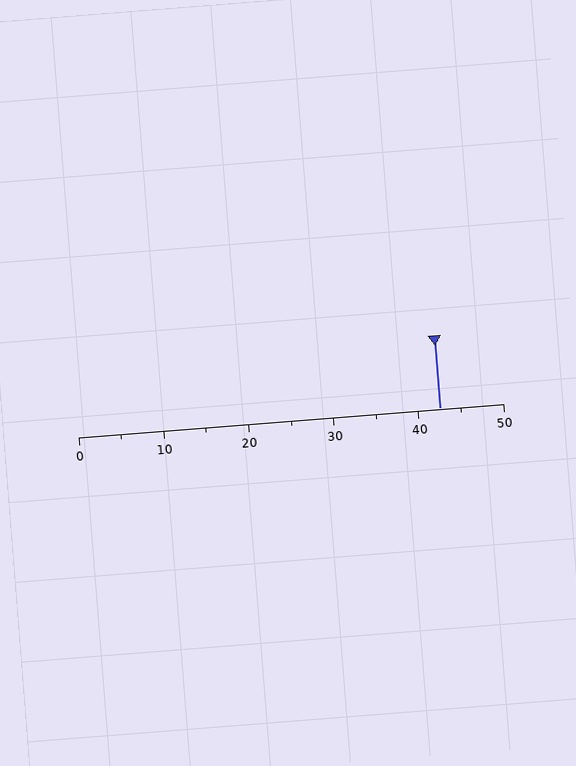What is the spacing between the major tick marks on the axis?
The major ticks are spaced 10 apart.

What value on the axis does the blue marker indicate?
The marker indicates approximately 42.5.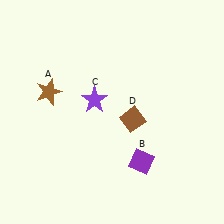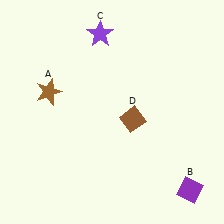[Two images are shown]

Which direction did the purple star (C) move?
The purple star (C) moved up.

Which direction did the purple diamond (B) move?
The purple diamond (B) moved right.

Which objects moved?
The objects that moved are: the purple diamond (B), the purple star (C).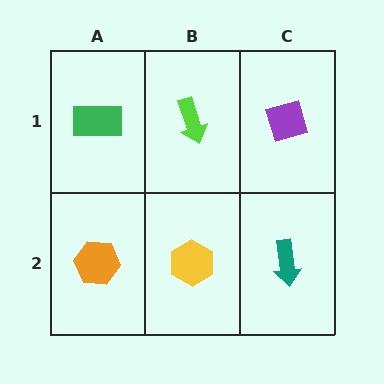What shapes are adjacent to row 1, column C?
A teal arrow (row 2, column C), a lime arrow (row 1, column B).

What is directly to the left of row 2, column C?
A yellow hexagon.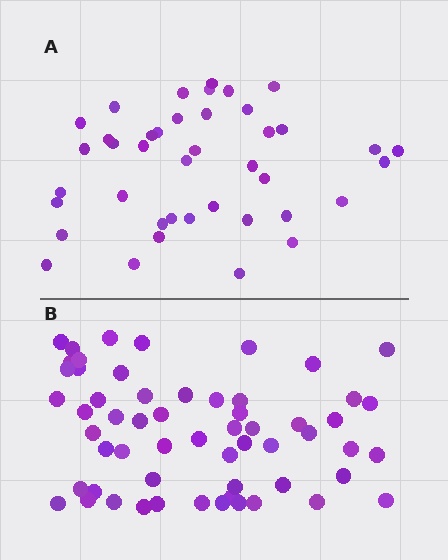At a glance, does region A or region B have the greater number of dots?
Region B (the bottom region) has more dots.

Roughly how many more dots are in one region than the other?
Region B has approximately 15 more dots than region A.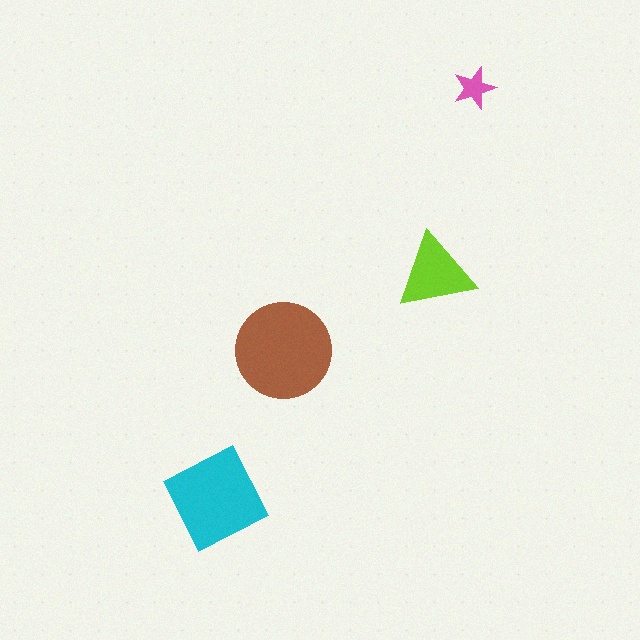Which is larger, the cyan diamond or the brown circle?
The brown circle.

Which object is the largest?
The brown circle.